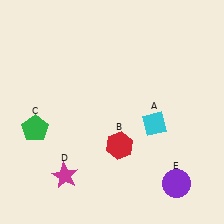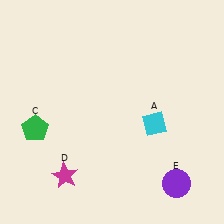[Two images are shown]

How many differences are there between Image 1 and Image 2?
There is 1 difference between the two images.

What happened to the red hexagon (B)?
The red hexagon (B) was removed in Image 2. It was in the bottom-right area of Image 1.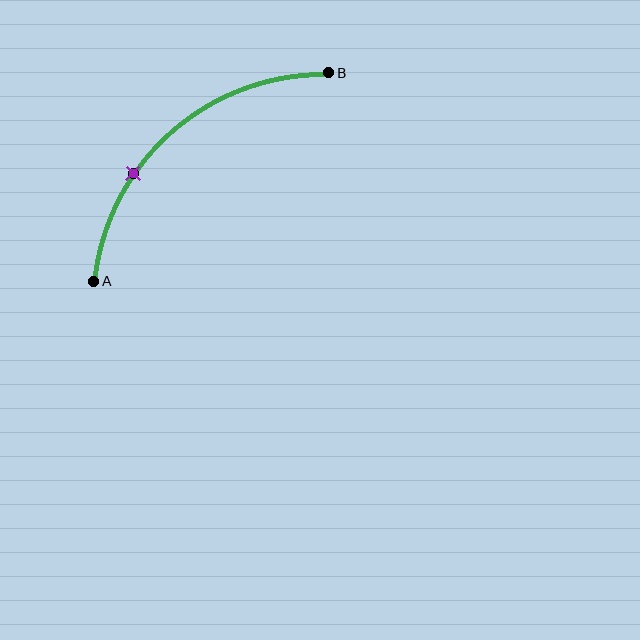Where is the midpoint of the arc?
The arc midpoint is the point on the curve farthest from the straight line joining A and B. It sits above and to the left of that line.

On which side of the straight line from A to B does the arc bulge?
The arc bulges above and to the left of the straight line connecting A and B.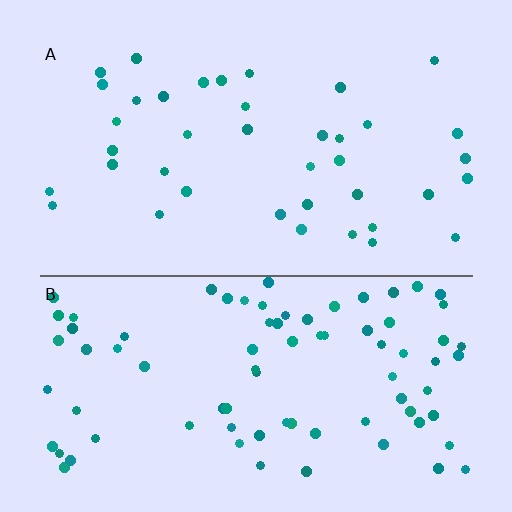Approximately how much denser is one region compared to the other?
Approximately 2.1× — region B over region A.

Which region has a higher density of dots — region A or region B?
B (the bottom).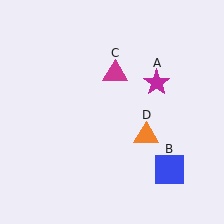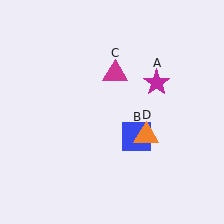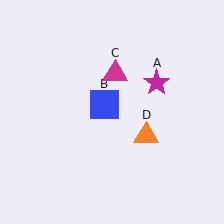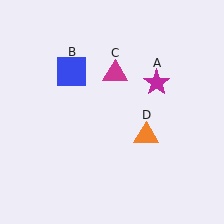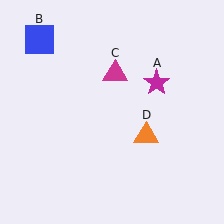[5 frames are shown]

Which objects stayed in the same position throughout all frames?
Magenta star (object A) and magenta triangle (object C) and orange triangle (object D) remained stationary.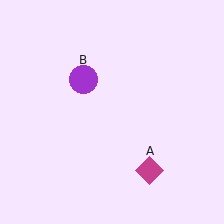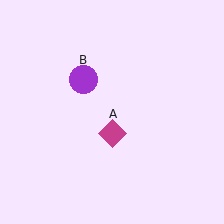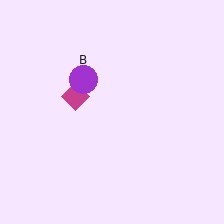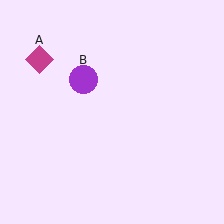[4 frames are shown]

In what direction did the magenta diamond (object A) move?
The magenta diamond (object A) moved up and to the left.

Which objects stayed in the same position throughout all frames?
Purple circle (object B) remained stationary.